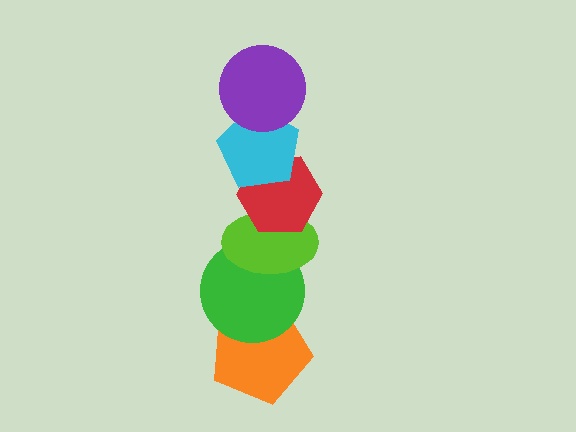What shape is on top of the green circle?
The lime ellipse is on top of the green circle.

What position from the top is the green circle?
The green circle is 5th from the top.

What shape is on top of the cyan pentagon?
The purple circle is on top of the cyan pentagon.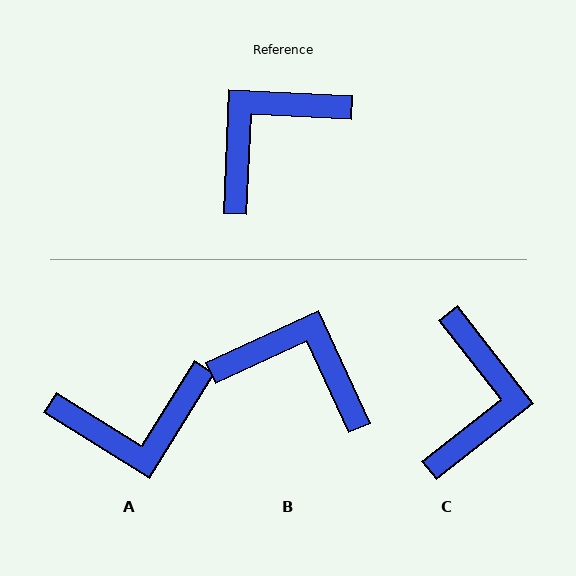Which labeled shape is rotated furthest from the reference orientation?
A, about 151 degrees away.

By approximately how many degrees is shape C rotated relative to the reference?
Approximately 139 degrees clockwise.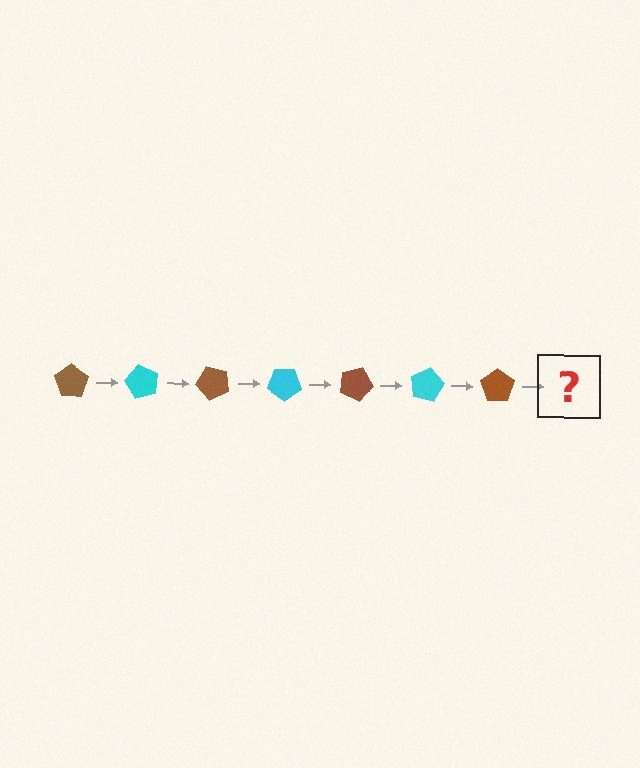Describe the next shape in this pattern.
It should be a cyan pentagon, rotated 420 degrees from the start.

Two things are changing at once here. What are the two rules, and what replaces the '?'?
The two rules are that it rotates 60 degrees each step and the color cycles through brown and cyan. The '?' should be a cyan pentagon, rotated 420 degrees from the start.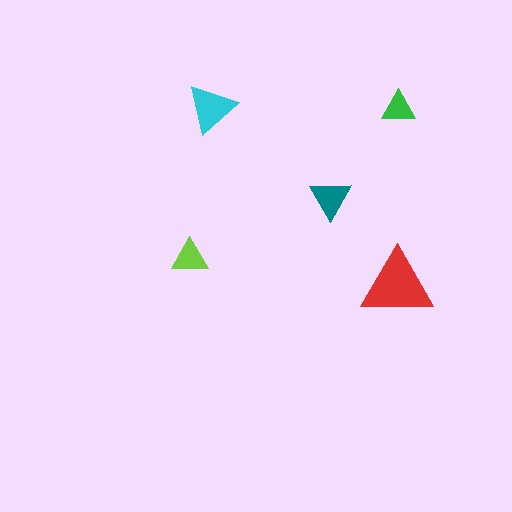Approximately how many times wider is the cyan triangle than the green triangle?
About 1.5 times wider.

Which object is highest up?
The cyan triangle is topmost.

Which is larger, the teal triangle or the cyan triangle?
The cyan one.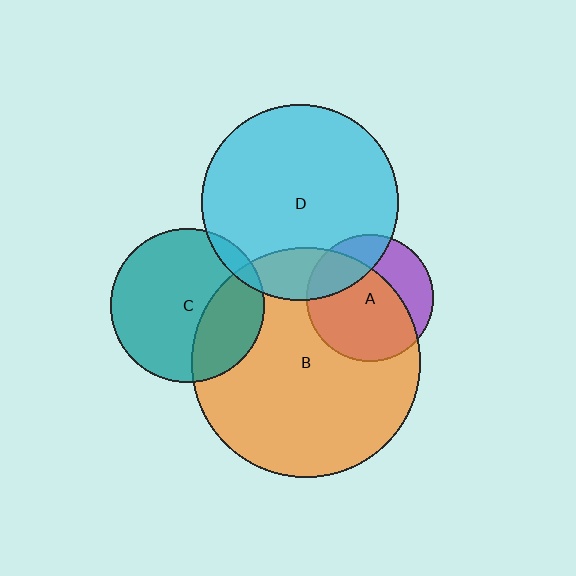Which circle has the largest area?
Circle B (orange).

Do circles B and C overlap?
Yes.